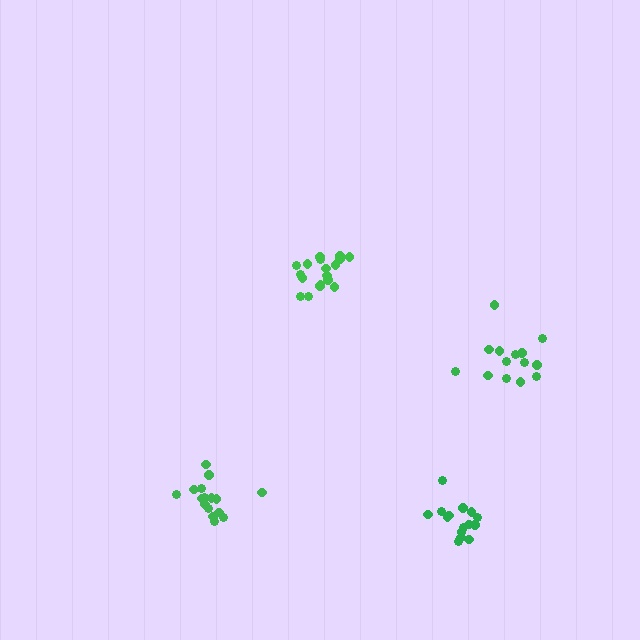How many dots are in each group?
Group 1: 18 dots, Group 2: 16 dots, Group 3: 15 dots, Group 4: 14 dots (63 total).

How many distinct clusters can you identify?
There are 4 distinct clusters.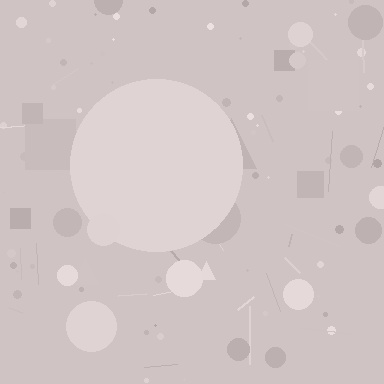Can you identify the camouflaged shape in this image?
The camouflaged shape is a circle.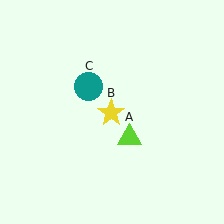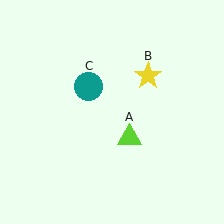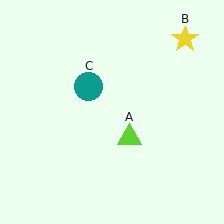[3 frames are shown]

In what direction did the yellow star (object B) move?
The yellow star (object B) moved up and to the right.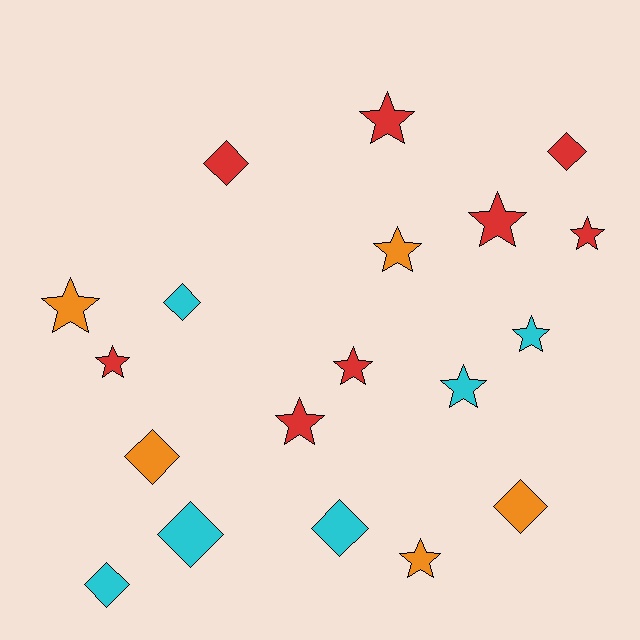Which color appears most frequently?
Red, with 8 objects.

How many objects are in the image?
There are 19 objects.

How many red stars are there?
There are 6 red stars.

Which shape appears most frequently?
Star, with 11 objects.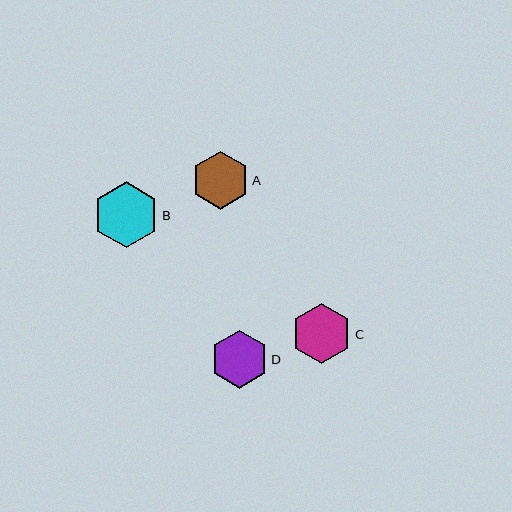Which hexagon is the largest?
Hexagon B is the largest with a size of approximately 66 pixels.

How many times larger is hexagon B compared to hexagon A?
Hexagon B is approximately 1.1 times the size of hexagon A.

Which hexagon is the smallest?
Hexagon D is the smallest with a size of approximately 58 pixels.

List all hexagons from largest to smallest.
From largest to smallest: B, C, A, D.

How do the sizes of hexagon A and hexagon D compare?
Hexagon A and hexagon D are approximately the same size.